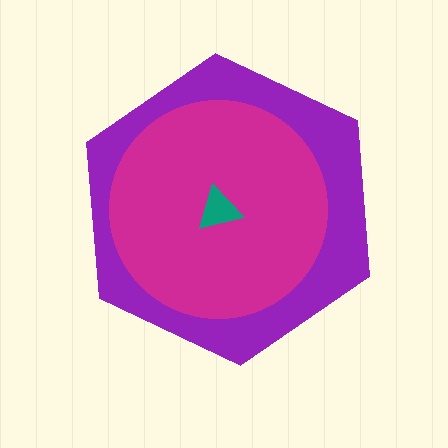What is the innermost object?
The teal triangle.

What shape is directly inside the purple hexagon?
The magenta circle.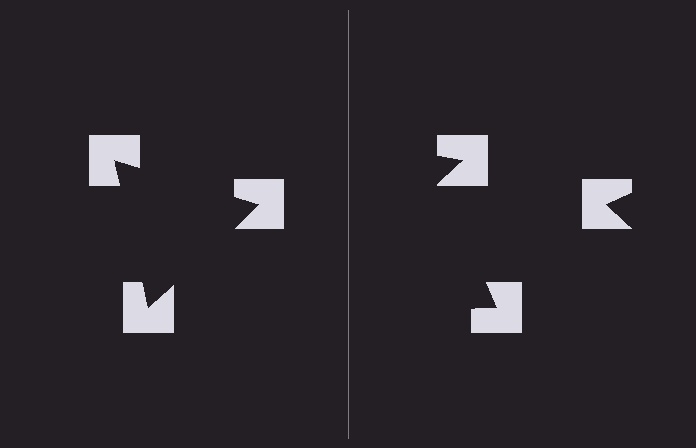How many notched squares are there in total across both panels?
6 — 3 on each side.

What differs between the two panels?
The notched squares are positioned identically on both sides; only the wedge orientations differ. On the left they align to a triangle; on the right they are misaligned.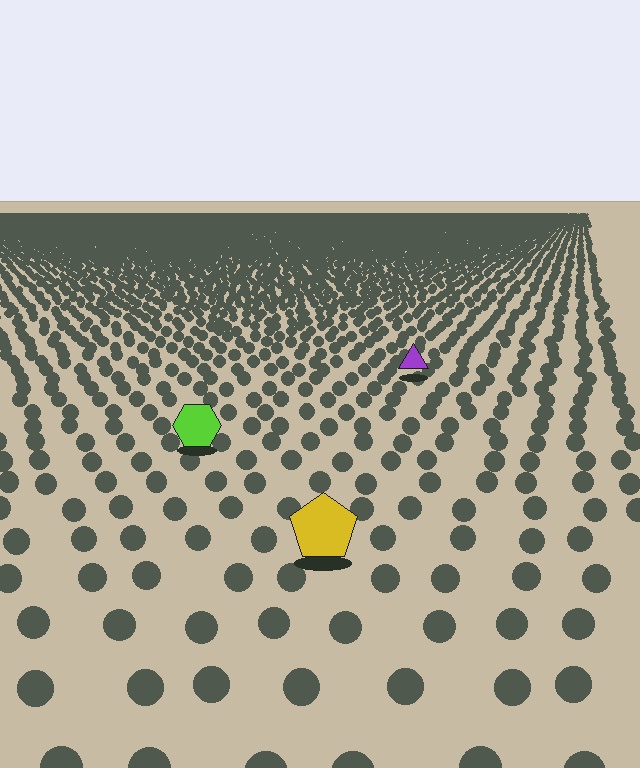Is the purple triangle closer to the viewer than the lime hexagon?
No. The lime hexagon is closer — you can tell from the texture gradient: the ground texture is coarser near it.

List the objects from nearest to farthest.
From nearest to farthest: the yellow pentagon, the lime hexagon, the purple triangle.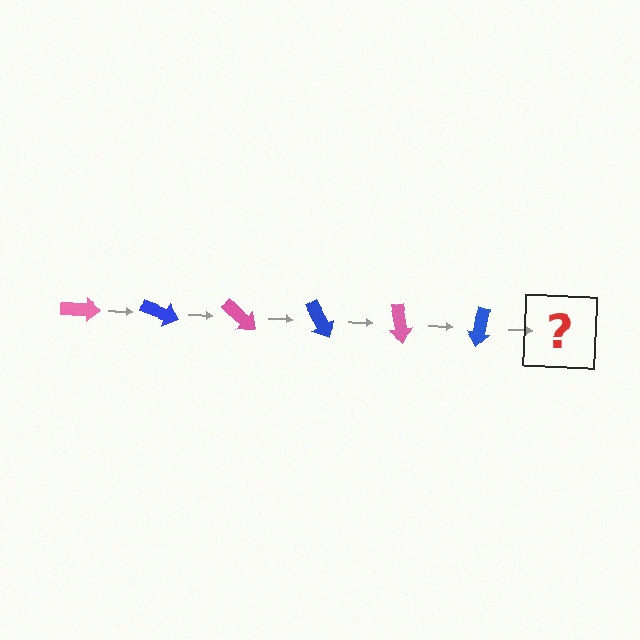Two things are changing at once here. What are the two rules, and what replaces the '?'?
The two rules are that it rotates 20 degrees each step and the color cycles through pink and blue. The '?' should be a pink arrow, rotated 120 degrees from the start.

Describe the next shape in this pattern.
It should be a pink arrow, rotated 120 degrees from the start.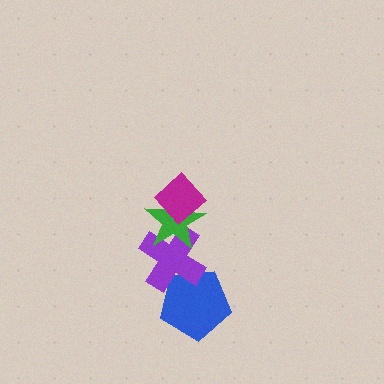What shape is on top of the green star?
The magenta diamond is on top of the green star.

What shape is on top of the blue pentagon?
The purple cross is on top of the blue pentagon.